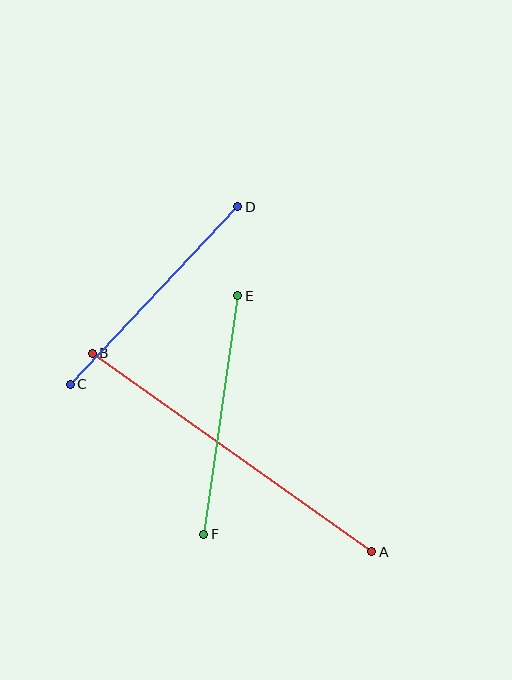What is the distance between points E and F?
The distance is approximately 241 pixels.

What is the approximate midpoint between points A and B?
The midpoint is at approximately (232, 453) pixels.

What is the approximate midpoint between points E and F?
The midpoint is at approximately (221, 415) pixels.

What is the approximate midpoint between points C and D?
The midpoint is at approximately (154, 296) pixels.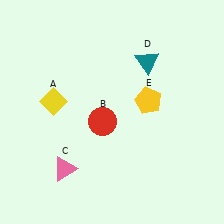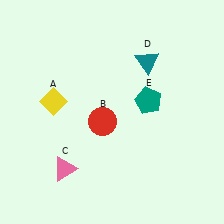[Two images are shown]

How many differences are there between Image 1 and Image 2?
There is 1 difference between the two images.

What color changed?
The pentagon (E) changed from yellow in Image 1 to teal in Image 2.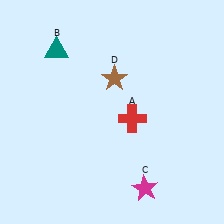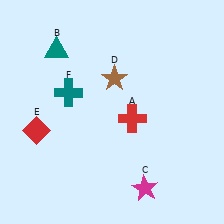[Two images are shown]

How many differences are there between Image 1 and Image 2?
There are 2 differences between the two images.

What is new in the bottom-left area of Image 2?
A red diamond (E) was added in the bottom-left area of Image 2.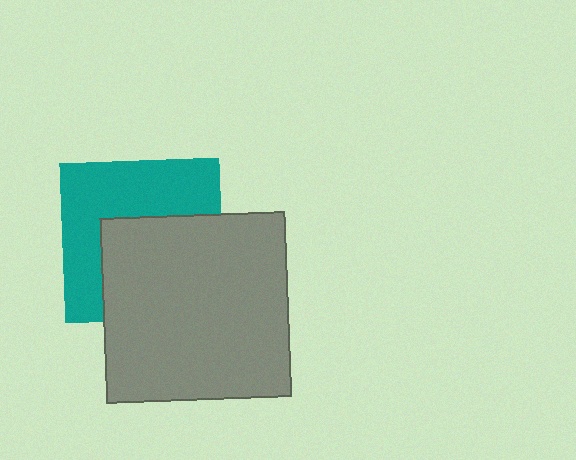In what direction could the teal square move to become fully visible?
The teal square could move up. That would shift it out from behind the gray square entirely.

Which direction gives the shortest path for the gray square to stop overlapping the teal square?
Moving down gives the shortest separation.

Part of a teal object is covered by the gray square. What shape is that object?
It is a square.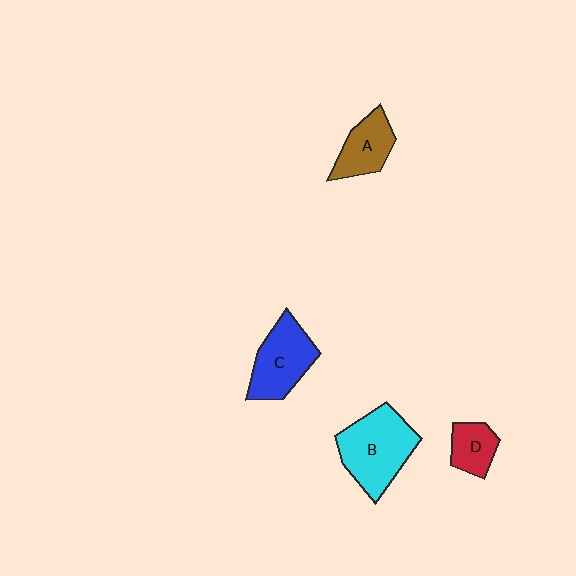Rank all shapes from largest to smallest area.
From largest to smallest: B (cyan), C (blue), A (brown), D (red).